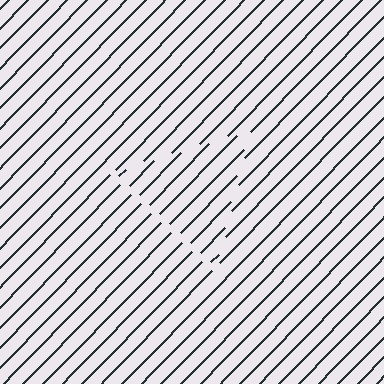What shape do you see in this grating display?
An illusory triangle. The interior of the shape contains the same grating, shifted by half a period — the contour is defined by the phase discontinuity where line-ends from the inner and outer gratings abut.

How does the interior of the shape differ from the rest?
The interior of the shape contains the same grating, shifted by half a period — the contour is defined by the phase discontinuity where line-ends from the inner and outer gratings abut.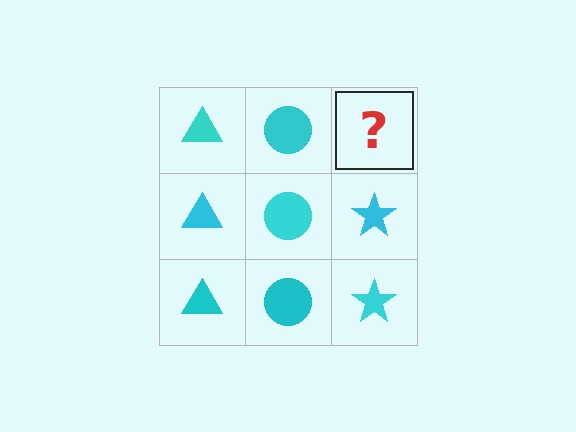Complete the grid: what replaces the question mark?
The question mark should be replaced with a cyan star.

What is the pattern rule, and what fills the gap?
The rule is that each column has a consistent shape. The gap should be filled with a cyan star.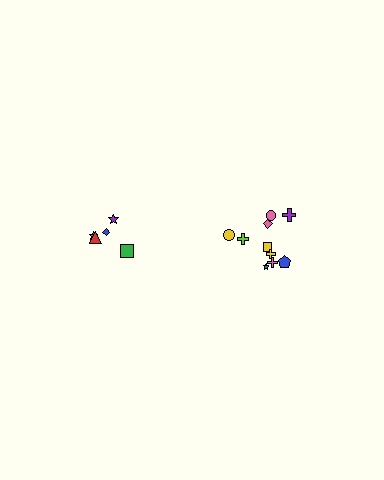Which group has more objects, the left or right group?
The right group.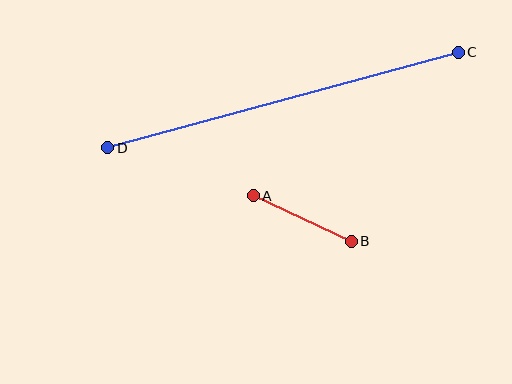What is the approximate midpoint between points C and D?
The midpoint is at approximately (283, 100) pixels.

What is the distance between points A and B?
The distance is approximately 108 pixels.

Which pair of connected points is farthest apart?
Points C and D are farthest apart.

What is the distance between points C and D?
The distance is approximately 363 pixels.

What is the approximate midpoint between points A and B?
The midpoint is at approximately (302, 219) pixels.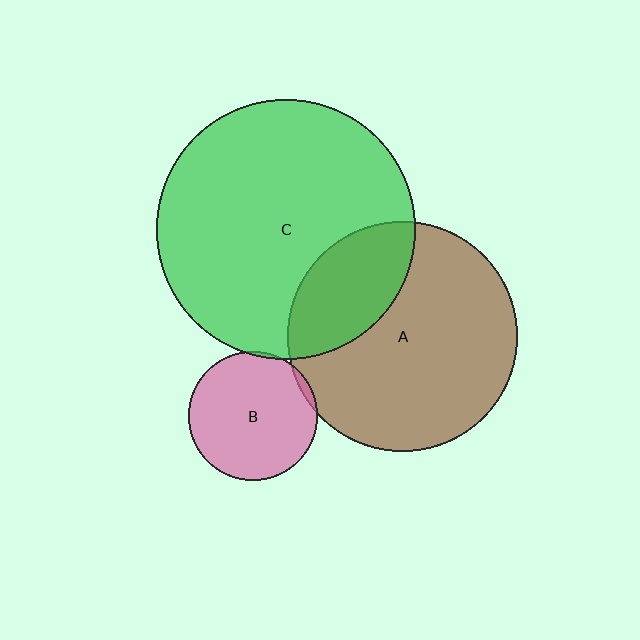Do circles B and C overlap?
Yes.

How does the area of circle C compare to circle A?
Approximately 1.3 times.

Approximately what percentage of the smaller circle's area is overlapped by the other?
Approximately 5%.